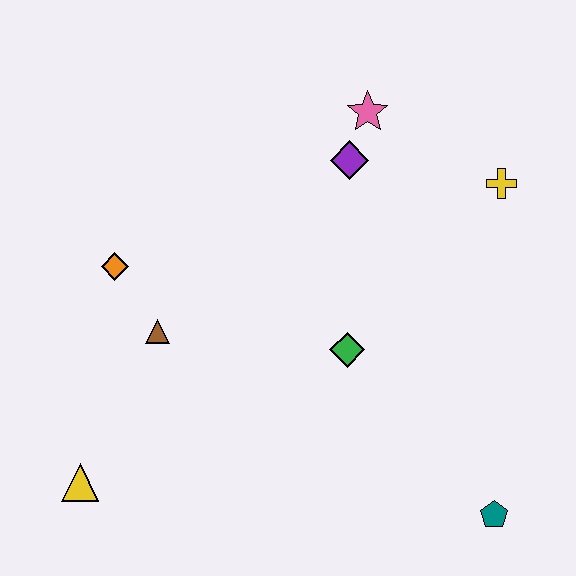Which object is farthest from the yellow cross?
The yellow triangle is farthest from the yellow cross.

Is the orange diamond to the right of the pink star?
No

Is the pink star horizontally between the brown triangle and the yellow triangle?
No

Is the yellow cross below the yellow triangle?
No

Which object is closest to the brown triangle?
The orange diamond is closest to the brown triangle.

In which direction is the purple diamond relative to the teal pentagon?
The purple diamond is above the teal pentagon.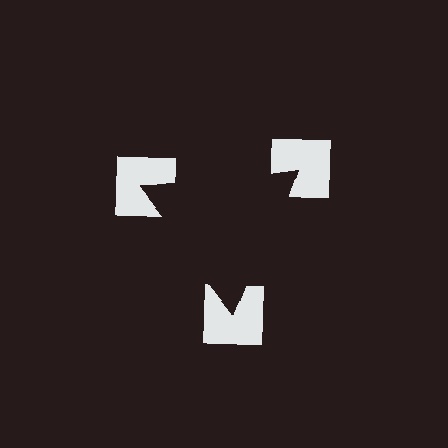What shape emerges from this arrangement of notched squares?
An illusory triangle — its edges are inferred from the aligned wedge cuts in the notched squares, not physically drawn.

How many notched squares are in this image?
There are 3 — one at each vertex of the illusory triangle.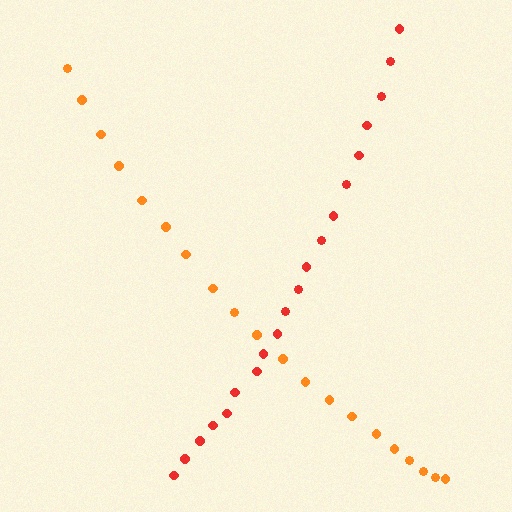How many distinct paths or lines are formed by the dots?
There are 2 distinct paths.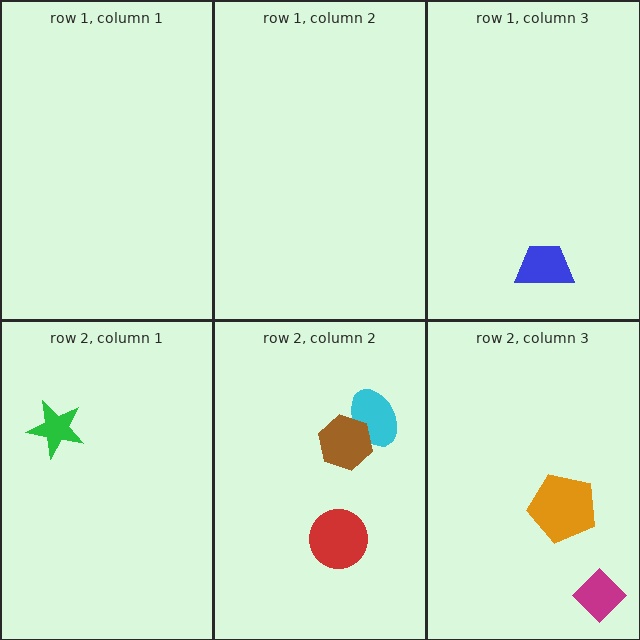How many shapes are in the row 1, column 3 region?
1.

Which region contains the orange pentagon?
The row 2, column 3 region.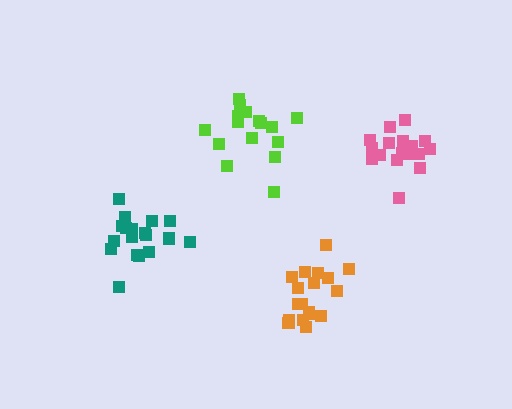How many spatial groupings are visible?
There are 4 spatial groupings.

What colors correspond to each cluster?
The clusters are colored: lime, orange, teal, pink.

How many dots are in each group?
Group 1: 16 dots, Group 2: 18 dots, Group 3: 18 dots, Group 4: 17 dots (69 total).